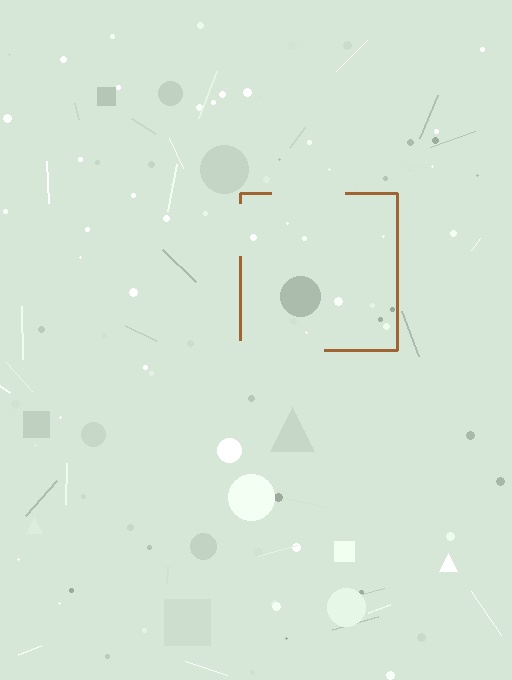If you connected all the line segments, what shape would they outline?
They would outline a square.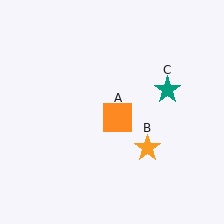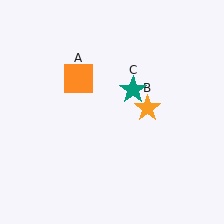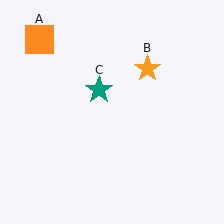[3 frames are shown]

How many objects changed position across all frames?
3 objects changed position: orange square (object A), orange star (object B), teal star (object C).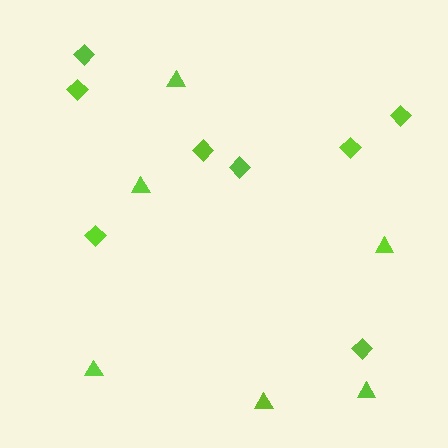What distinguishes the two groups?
There are 2 groups: one group of diamonds (8) and one group of triangles (6).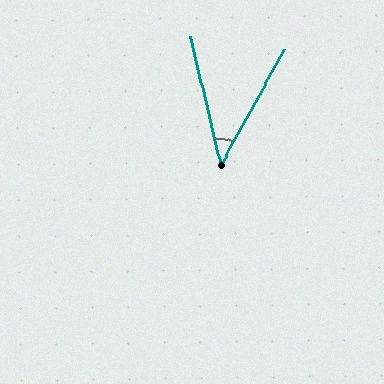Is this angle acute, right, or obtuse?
It is acute.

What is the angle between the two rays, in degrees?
Approximately 42 degrees.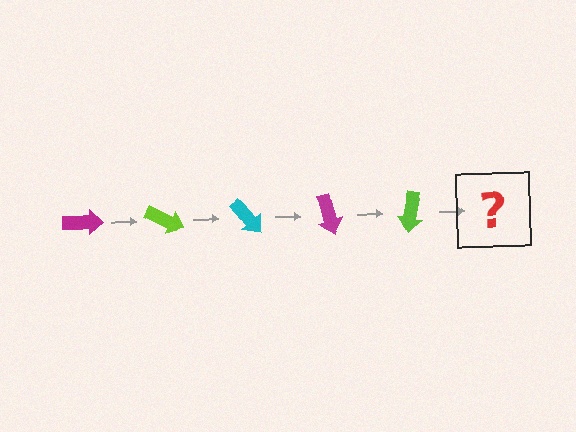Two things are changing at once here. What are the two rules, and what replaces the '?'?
The two rules are that it rotates 25 degrees each step and the color cycles through magenta, lime, and cyan. The '?' should be a cyan arrow, rotated 125 degrees from the start.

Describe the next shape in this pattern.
It should be a cyan arrow, rotated 125 degrees from the start.